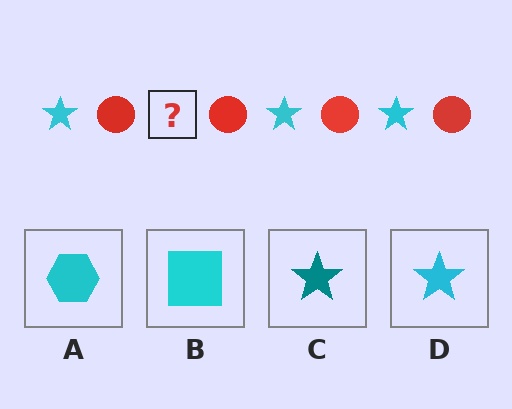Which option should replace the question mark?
Option D.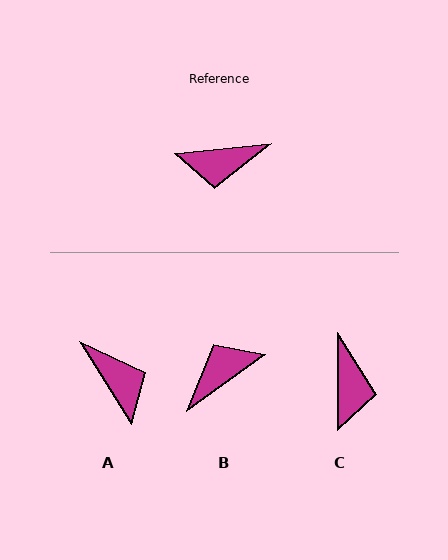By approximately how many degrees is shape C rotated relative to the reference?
Approximately 84 degrees counter-clockwise.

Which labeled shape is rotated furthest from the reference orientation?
B, about 151 degrees away.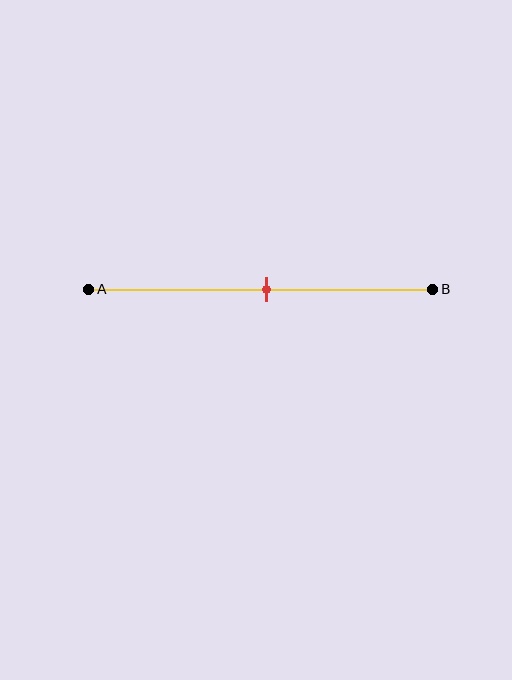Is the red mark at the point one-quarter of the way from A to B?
No, the mark is at about 50% from A, not at the 25% one-quarter point.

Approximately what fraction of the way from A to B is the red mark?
The red mark is approximately 50% of the way from A to B.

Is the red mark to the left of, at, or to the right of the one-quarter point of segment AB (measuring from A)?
The red mark is to the right of the one-quarter point of segment AB.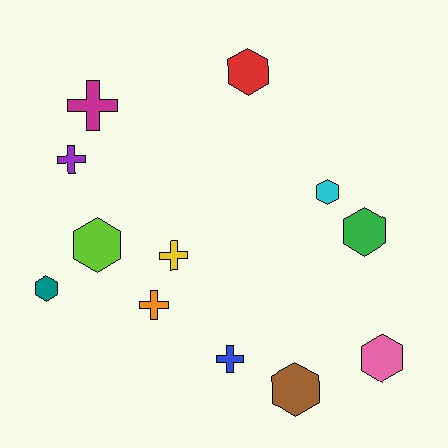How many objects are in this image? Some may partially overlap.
There are 12 objects.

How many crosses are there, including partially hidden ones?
There are 5 crosses.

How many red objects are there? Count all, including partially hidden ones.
There is 1 red object.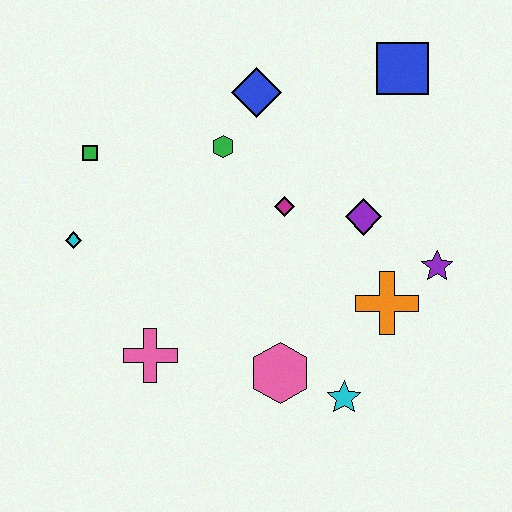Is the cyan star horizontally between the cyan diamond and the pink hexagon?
No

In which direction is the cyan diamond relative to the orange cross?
The cyan diamond is to the left of the orange cross.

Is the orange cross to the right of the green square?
Yes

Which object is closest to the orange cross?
The purple star is closest to the orange cross.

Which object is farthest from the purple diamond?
The cyan diamond is farthest from the purple diamond.